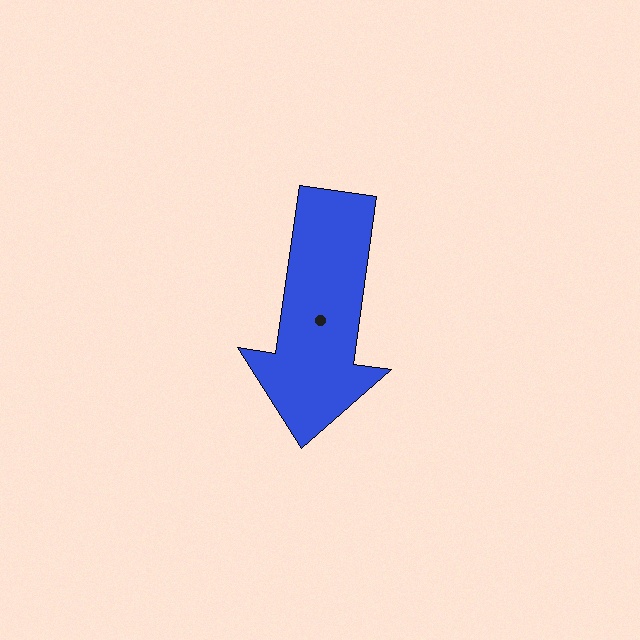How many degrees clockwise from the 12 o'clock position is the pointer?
Approximately 188 degrees.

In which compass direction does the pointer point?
South.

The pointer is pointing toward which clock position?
Roughly 6 o'clock.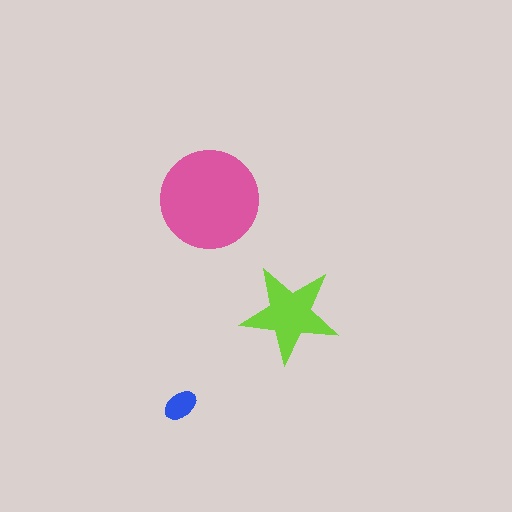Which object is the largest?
The pink circle.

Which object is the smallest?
The blue ellipse.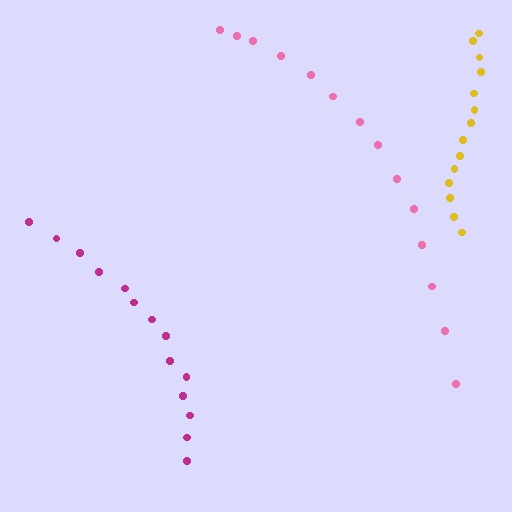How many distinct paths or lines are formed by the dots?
There are 3 distinct paths.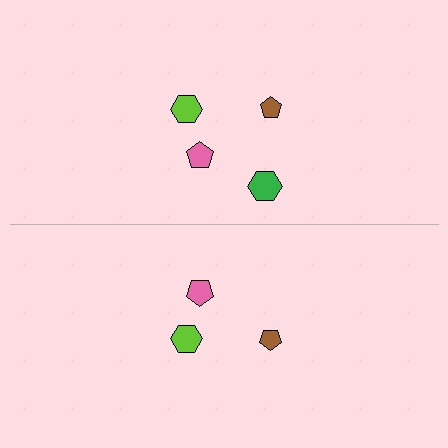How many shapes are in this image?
There are 7 shapes in this image.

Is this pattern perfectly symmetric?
No, the pattern is not perfectly symmetric. A green hexagon is missing from the bottom side.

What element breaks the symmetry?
A green hexagon is missing from the bottom side.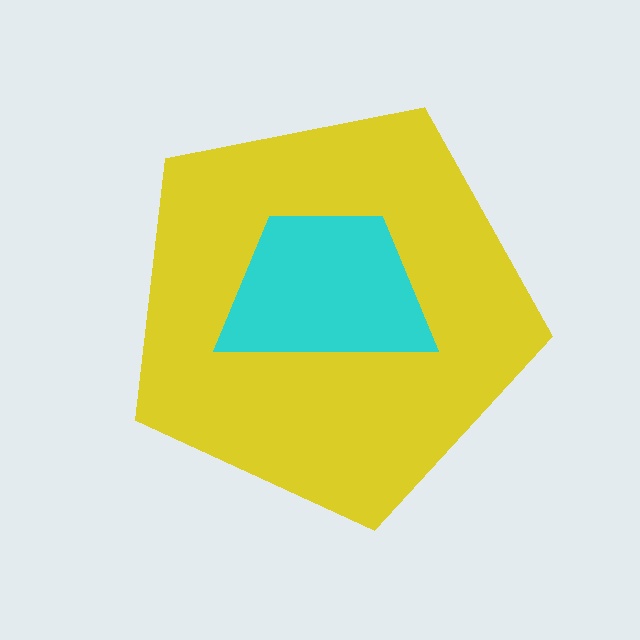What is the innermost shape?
The cyan trapezoid.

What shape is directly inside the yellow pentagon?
The cyan trapezoid.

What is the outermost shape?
The yellow pentagon.